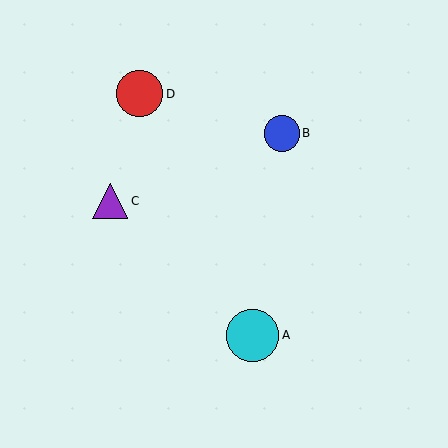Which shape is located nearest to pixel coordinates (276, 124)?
The blue circle (labeled B) at (282, 133) is nearest to that location.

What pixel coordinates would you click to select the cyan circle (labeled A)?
Click at (252, 335) to select the cyan circle A.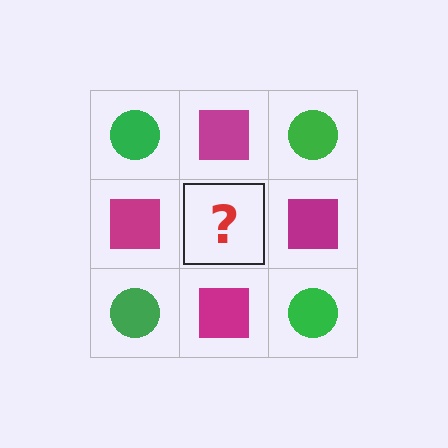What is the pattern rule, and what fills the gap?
The rule is that it alternates green circle and magenta square in a checkerboard pattern. The gap should be filled with a green circle.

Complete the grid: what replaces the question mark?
The question mark should be replaced with a green circle.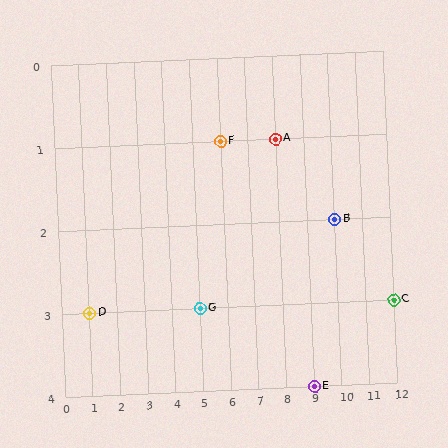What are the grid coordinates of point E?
Point E is at grid coordinates (9, 4).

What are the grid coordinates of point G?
Point G is at grid coordinates (5, 3).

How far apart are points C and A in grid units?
Points C and A are 4 columns and 2 rows apart (about 4.5 grid units diagonally).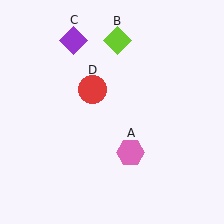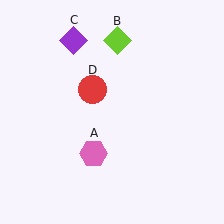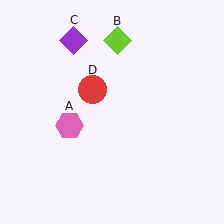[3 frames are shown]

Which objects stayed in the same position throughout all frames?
Lime diamond (object B) and purple diamond (object C) and red circle (object D) remained stationary.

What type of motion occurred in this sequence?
The pink hexagon (object A) rotated clockwise around the center of the scene.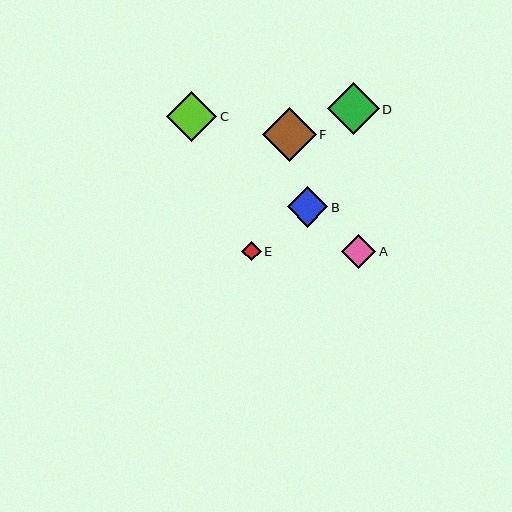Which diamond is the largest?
Diamond F is the largest with a size of approximately 54 pixels.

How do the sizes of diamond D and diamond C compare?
Diamond D and diamond C are approximately the same size.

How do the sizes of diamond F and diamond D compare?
Diamond F and diamond D are approximately the same size.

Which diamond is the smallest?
Diamond E is the smallest with a size of approximately 20 pixels.